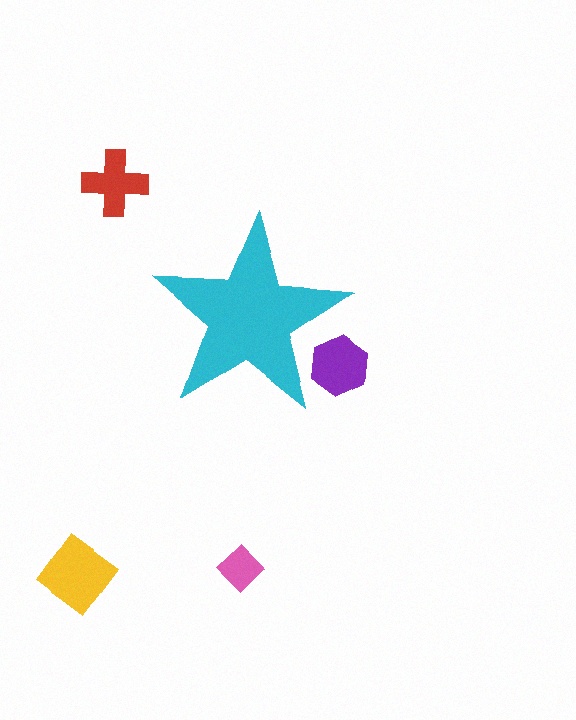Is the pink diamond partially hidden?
No, the pink diamond is fully visible.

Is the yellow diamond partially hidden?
No, the yellow diamond is fully visible.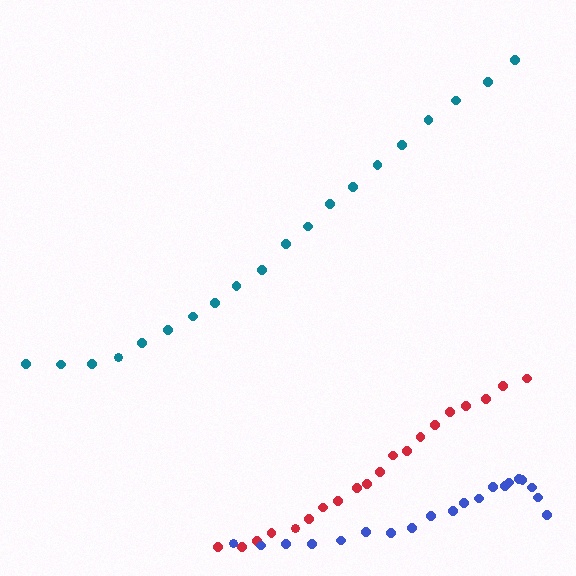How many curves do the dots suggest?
There are 3 distinct paths.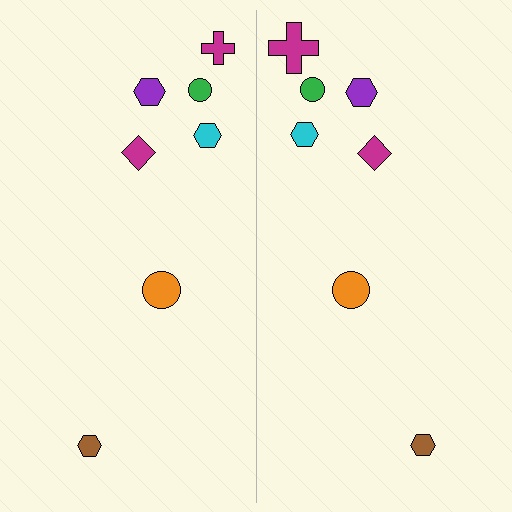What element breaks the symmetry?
The magenta cross on the right side has a different size than its mirror counterpart.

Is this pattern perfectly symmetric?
No, the pattern is not perfectly symmetric. The magenta cross on the right side has a different size than its mirror counterpart.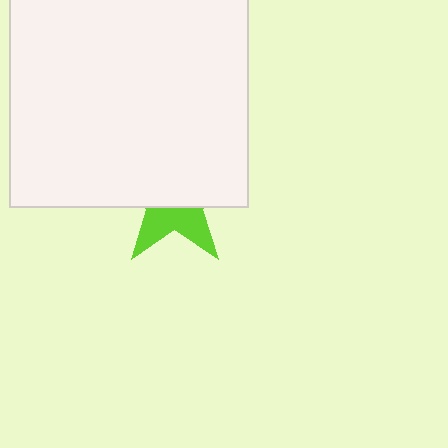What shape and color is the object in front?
The object in front is a white rectangle.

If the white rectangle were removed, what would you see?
You would see the complete lime star.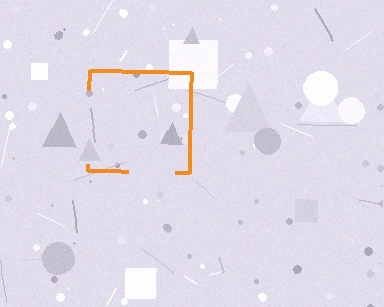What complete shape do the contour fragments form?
The contour fragments form a square.